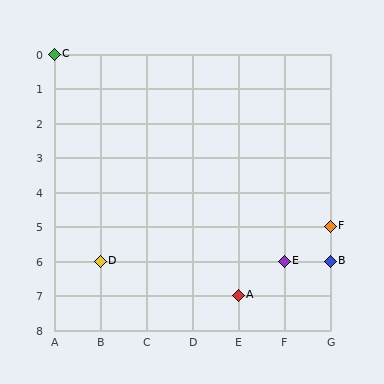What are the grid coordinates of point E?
Point E is at grid coordinates (F, 6).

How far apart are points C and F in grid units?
Points C and F are 6 columns and 5 rows apart (about 7.8 grid units diagonally).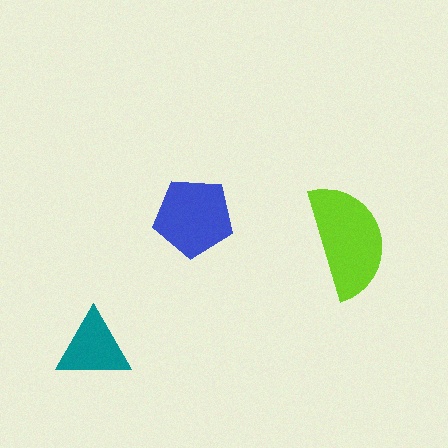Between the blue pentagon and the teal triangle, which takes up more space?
The blue pentagon.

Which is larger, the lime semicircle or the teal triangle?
The lime semicircle.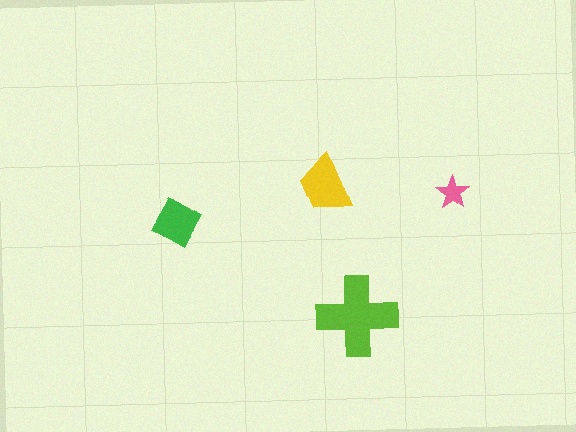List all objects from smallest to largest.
The pink star, the green square, the yellow trapezoid, the lime cross.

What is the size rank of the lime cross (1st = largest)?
1st.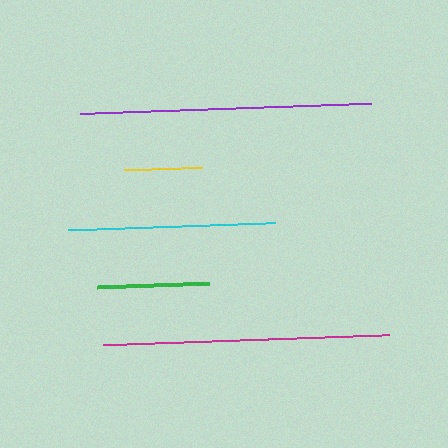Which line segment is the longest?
The purple line is the longest at approximately 291 pixels.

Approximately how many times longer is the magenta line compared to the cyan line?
The magenta line is approximately 1.4 times the length of the cyan line.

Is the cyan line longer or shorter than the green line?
The cyan line is longer than the green line.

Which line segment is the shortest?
The yellow line is the shortest at approximately 78 pixels.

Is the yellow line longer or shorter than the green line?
The green line is longer than the yellow line.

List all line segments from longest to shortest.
From longest to shortest: purple, magenta, cyan, green, yellow.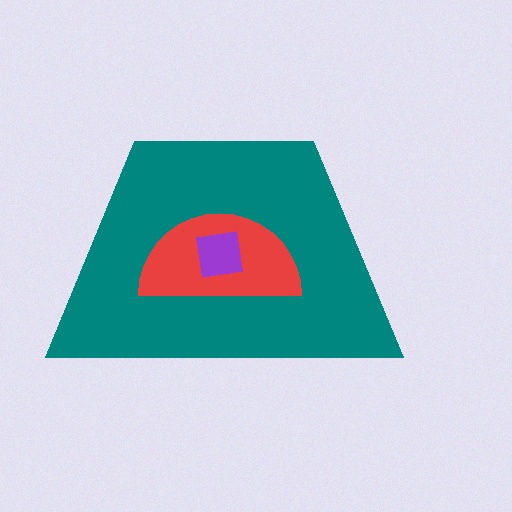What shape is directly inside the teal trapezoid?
The red semicircle.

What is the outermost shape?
The teal trapezoid.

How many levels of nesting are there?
3.